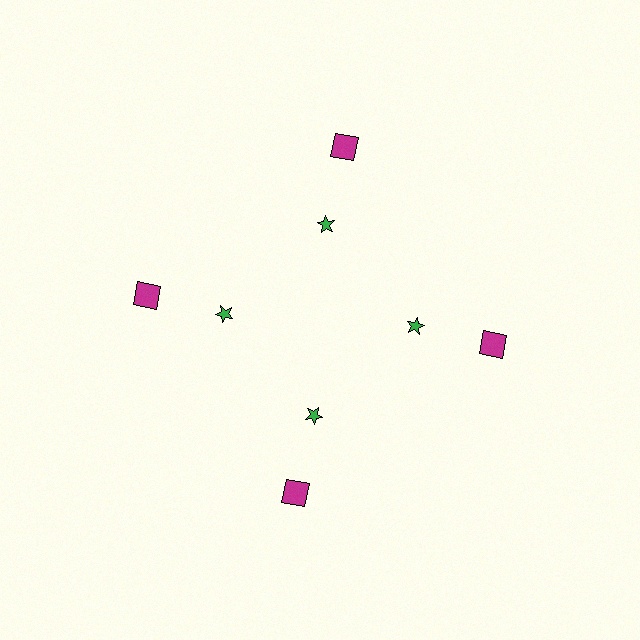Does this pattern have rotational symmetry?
Yes, this pattern has 4-fold rotational symmetry. It looks the same after rotating 90 degrees around the center.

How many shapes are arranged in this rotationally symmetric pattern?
There are 8 shapes, arranged in 4 groups of 2.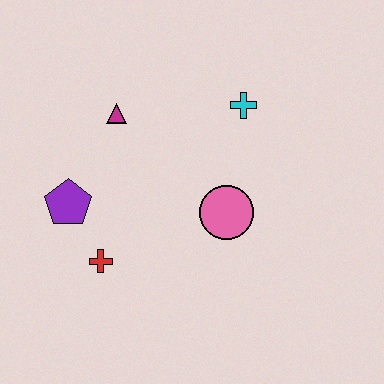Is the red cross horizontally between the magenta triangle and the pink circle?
No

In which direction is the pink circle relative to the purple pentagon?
The pink circle is to the right of the purple pentagon.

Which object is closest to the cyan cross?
The pink circle is closest to the cyan cross.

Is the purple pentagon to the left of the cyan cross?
Yes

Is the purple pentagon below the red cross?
No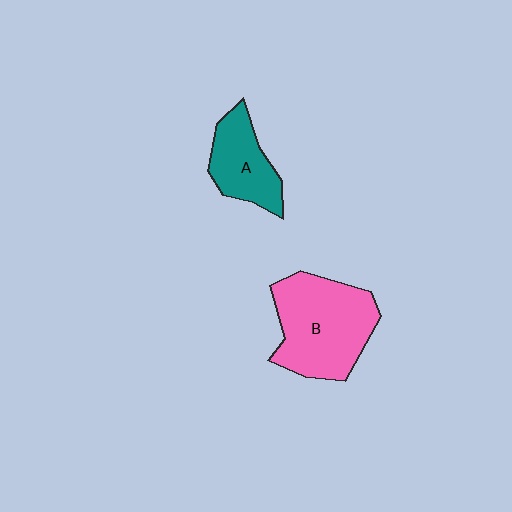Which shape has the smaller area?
Shape A (teal).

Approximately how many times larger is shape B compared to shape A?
Approximately 1.8 times.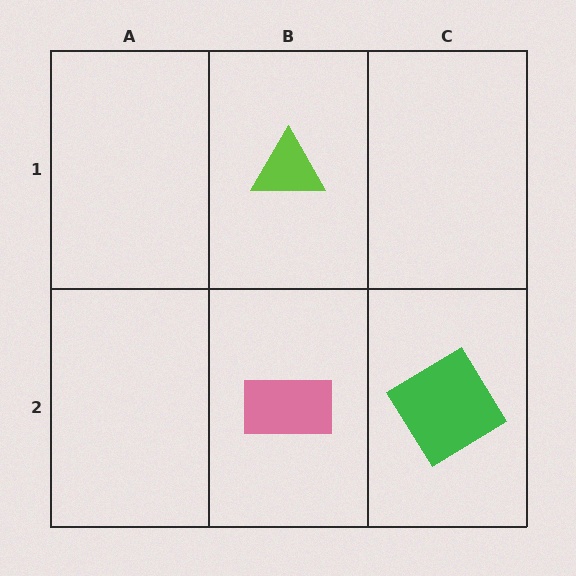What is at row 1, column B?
A lime triangle.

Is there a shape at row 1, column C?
No, that cell is empty.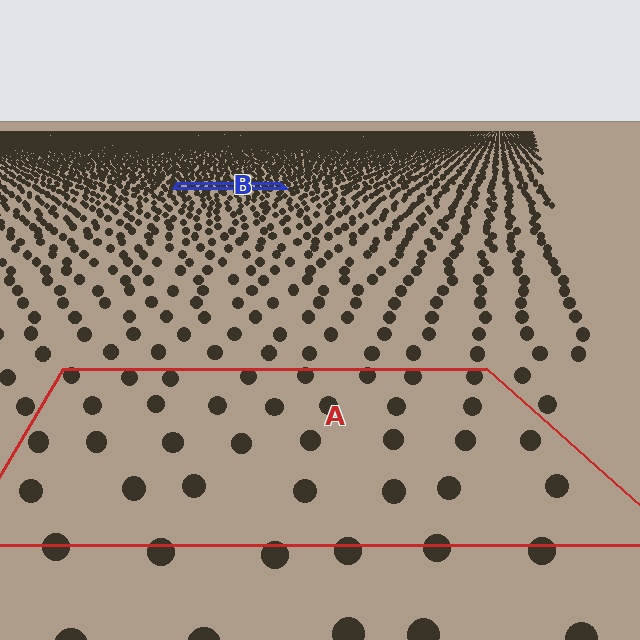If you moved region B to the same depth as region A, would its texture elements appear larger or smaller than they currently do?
They would appear larger. At a closer depth, the same texture elements are projected at a bigger on-screen size.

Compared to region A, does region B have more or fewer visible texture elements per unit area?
Region B has more texture elements per unit area — they are packed more densely because it is farther away.